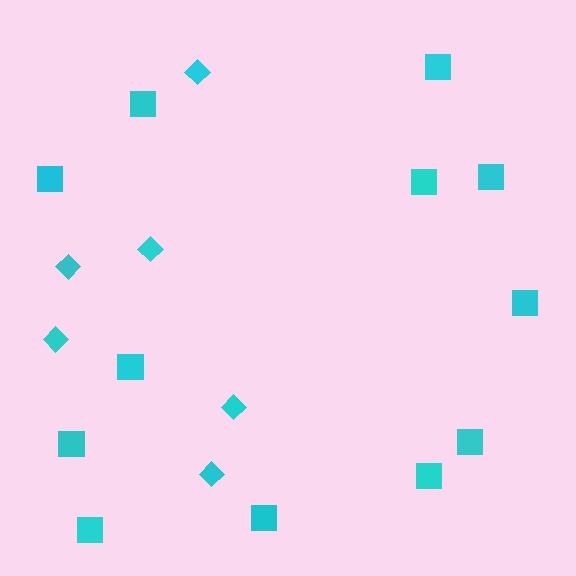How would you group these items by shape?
There are 2 groups: one group of squares (12) and one group of diamonds (6).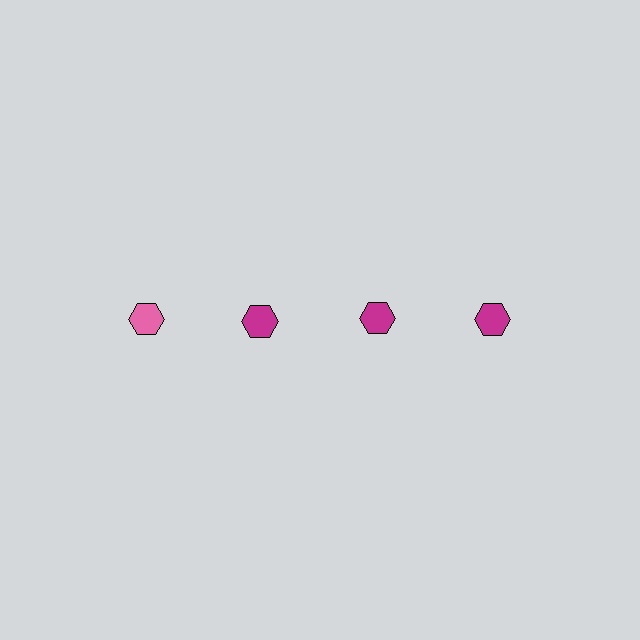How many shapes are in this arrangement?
There are 4 shapes arranged in a grid pattern.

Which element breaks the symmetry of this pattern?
The pink hexagon in the top row, leftmost column breaks the symmetry. All other shapes are magenta hexagons.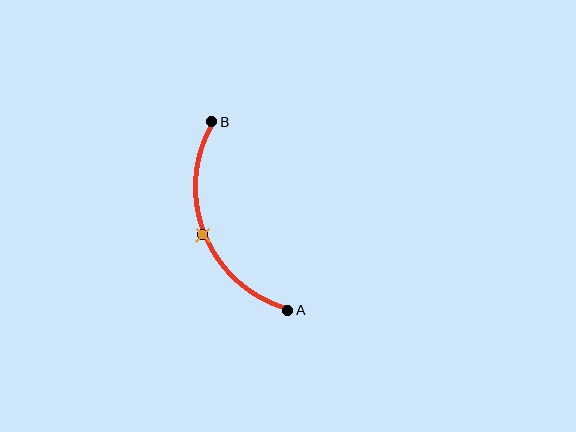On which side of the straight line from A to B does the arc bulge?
The arc bulges to the left of the straight line connecting A and B.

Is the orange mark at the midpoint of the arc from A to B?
Yes. The orange mark lies on the arc at equal arc-length from both A and B — it is the arc midpoint.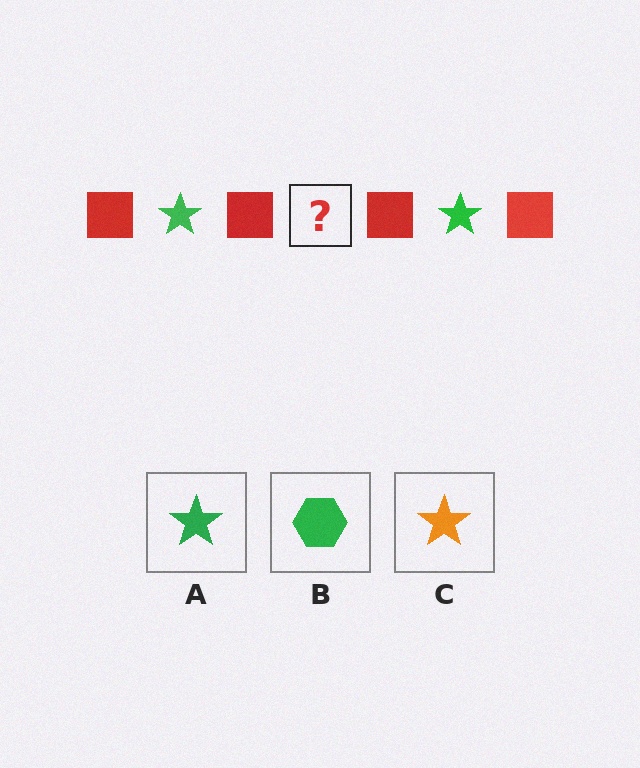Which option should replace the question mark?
Option A.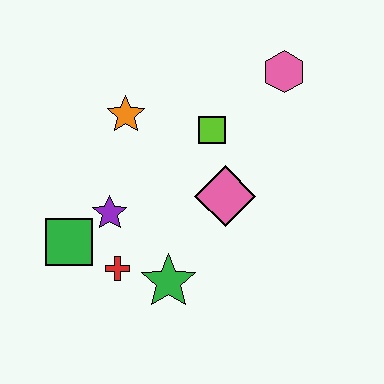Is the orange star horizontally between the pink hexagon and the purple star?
Yes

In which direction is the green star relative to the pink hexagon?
The green star is below the pink hexagon.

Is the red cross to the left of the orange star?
Yes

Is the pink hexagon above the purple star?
Yes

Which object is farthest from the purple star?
The pink hexagon is farthest from the purple star.